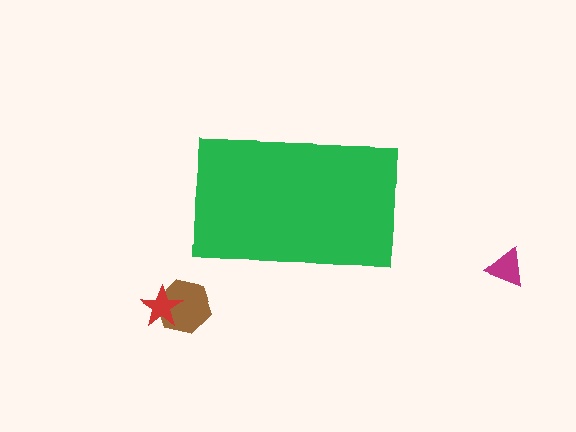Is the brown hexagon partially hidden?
No, the brown hexagon is fully visible.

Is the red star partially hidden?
No, the red star is fully visible.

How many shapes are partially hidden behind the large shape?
0 shapes are partially hidden.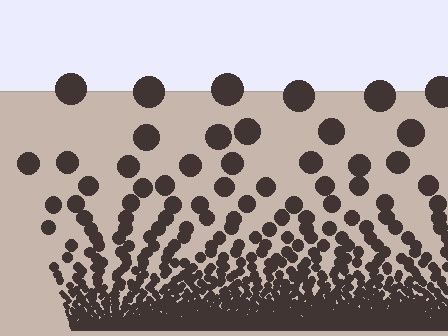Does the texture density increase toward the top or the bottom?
Density increases toward the bottom.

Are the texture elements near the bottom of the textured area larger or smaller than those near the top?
Smaller. The gradient is inverted — elements near the bottom are smaller and denser.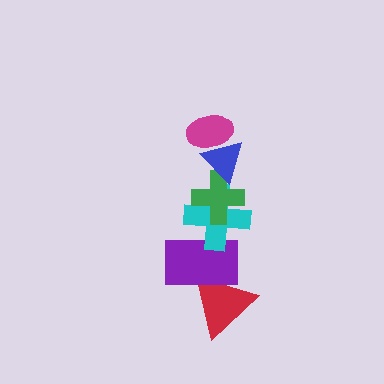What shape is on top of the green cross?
The blue triangle is on top of the green cross.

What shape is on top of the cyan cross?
The green cross is on top of the cyan cross.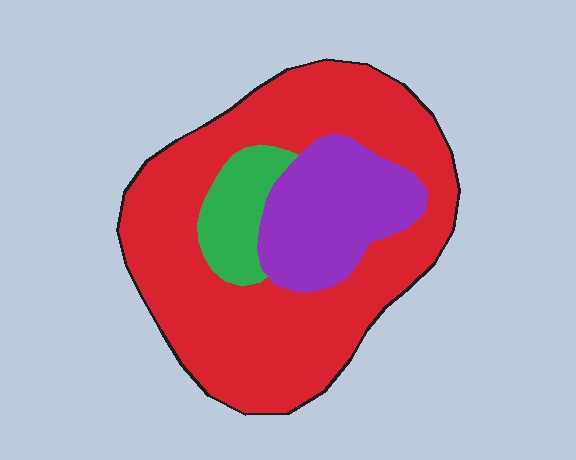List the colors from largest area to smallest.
From largest to smallest: red, purple, green.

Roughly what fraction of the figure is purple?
Purple takes up about one fifth (1/5) of the figure.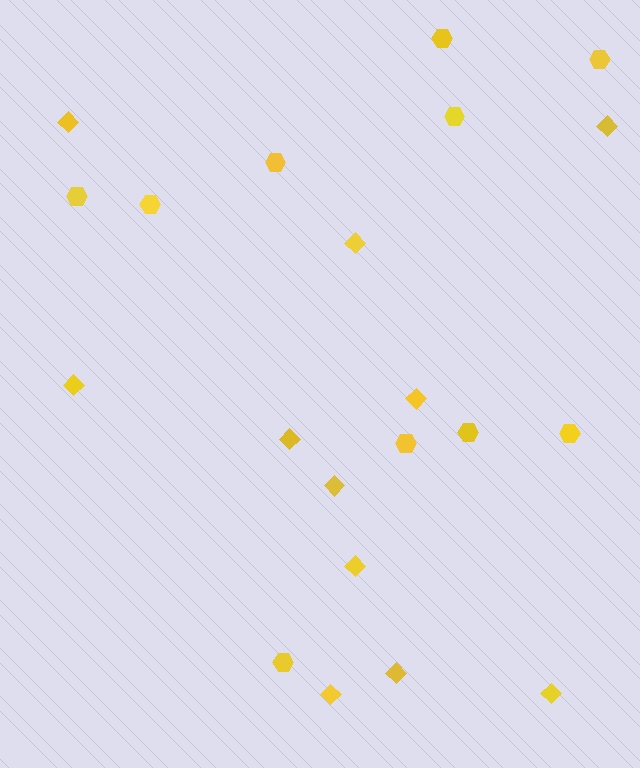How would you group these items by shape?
There are 2 groups: one group of diamonds (11) and one group of hexagons (10).